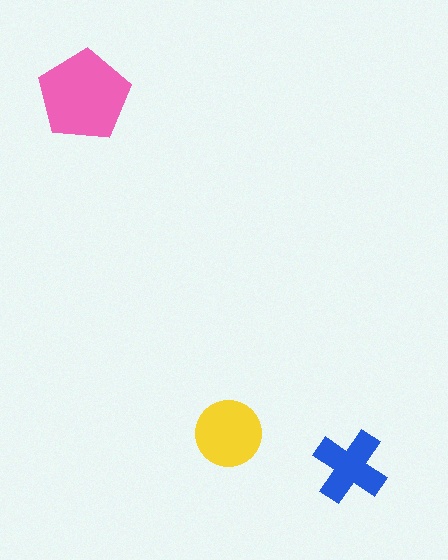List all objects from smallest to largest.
The blue cross, the yellow circle, the pink pentagon.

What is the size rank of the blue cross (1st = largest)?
3rd.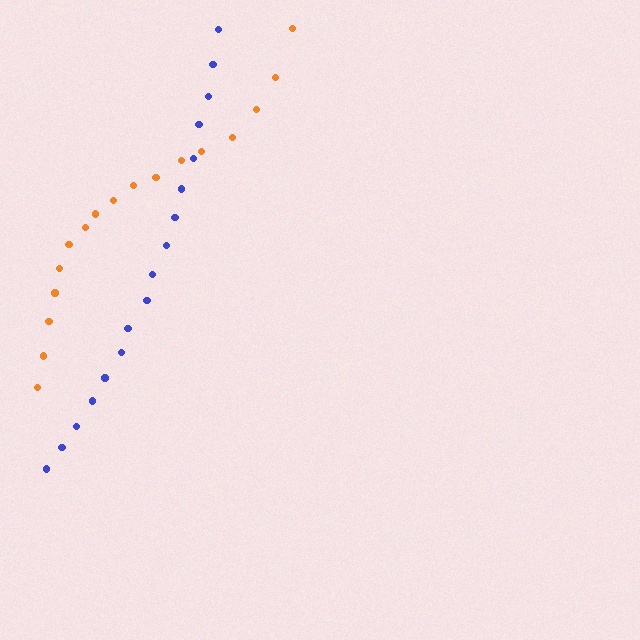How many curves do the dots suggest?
There are 2 distinct paths.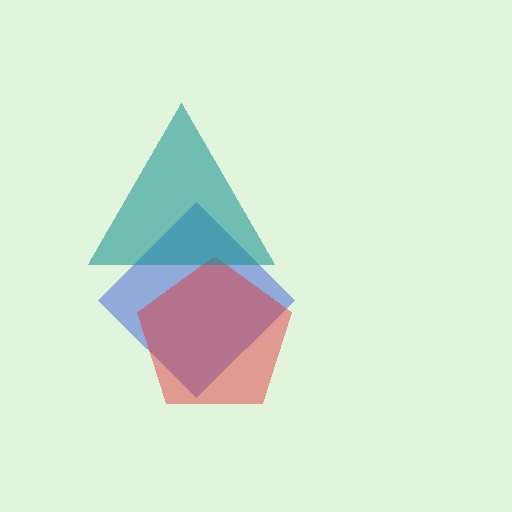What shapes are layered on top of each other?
The layered shapes are: a blue diamond, a red pentagon, a teal triangle.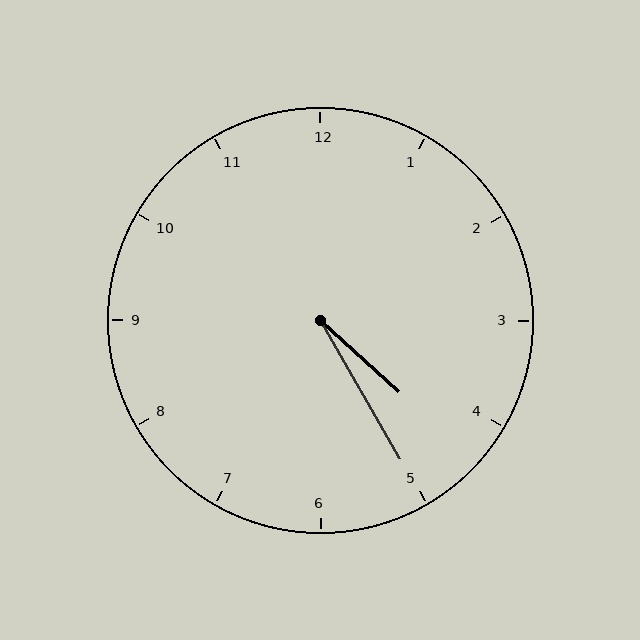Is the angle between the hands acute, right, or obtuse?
It is acute.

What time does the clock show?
4:25.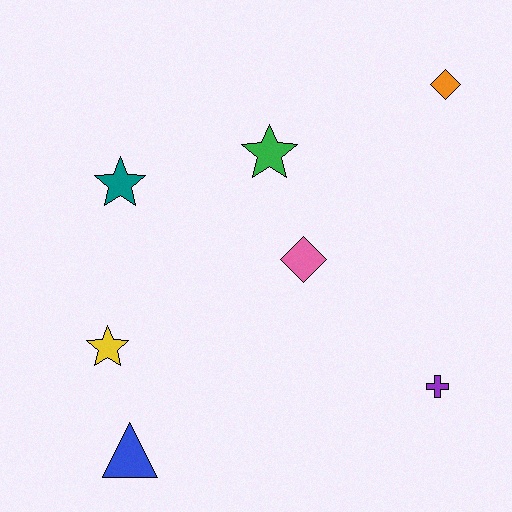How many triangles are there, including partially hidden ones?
There is 1 triangle.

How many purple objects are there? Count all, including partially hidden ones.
There is 1 purple object.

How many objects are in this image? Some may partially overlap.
There are 7 objects.